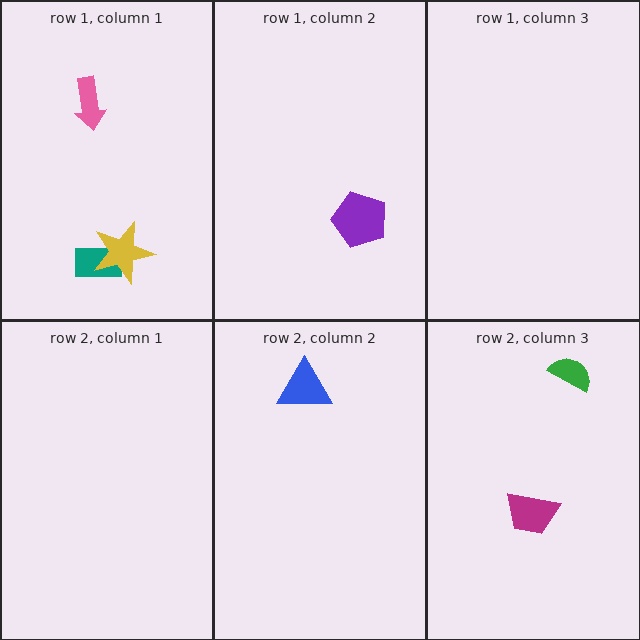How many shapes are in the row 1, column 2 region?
1.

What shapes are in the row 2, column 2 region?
The blue triangle.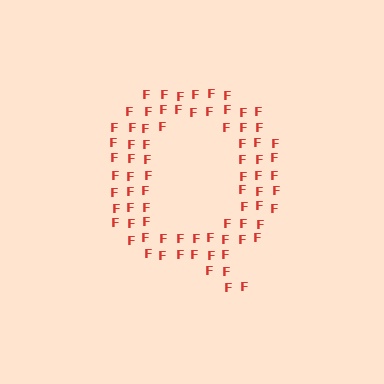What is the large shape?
The large shape is the letter Q.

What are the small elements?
The small elements are letter F's.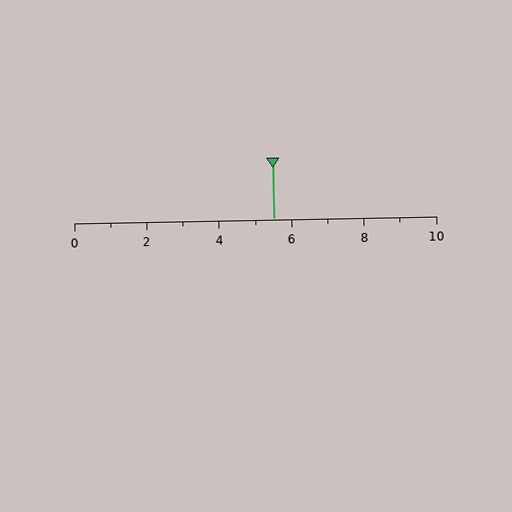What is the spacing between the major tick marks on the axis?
The major ticks are spaced 2 apart.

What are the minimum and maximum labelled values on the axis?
The axis runs from 0 to 10.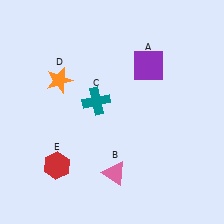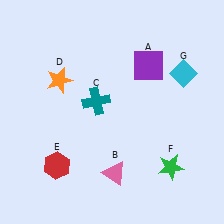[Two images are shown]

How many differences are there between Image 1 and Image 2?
There are 2 differences between the two images.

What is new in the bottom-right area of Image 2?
A green star (F) was added in the bottom-right area of Image 2.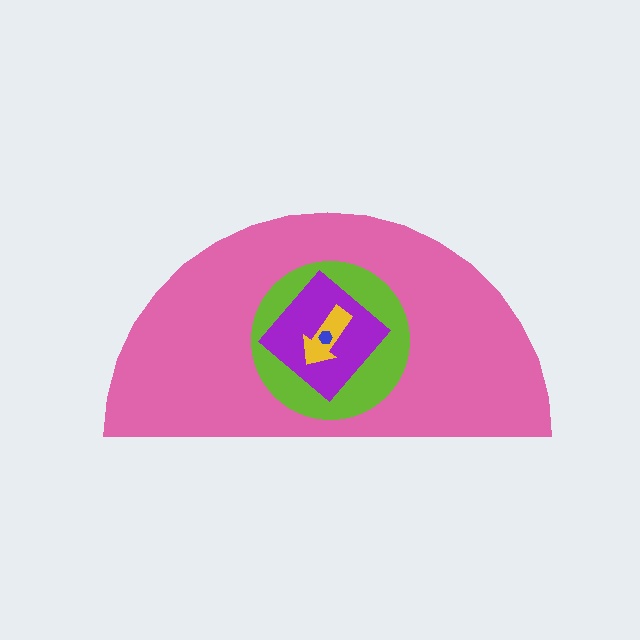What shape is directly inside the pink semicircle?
The lime circle.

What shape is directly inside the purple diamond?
The yellow arrow.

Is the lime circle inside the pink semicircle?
Yes.